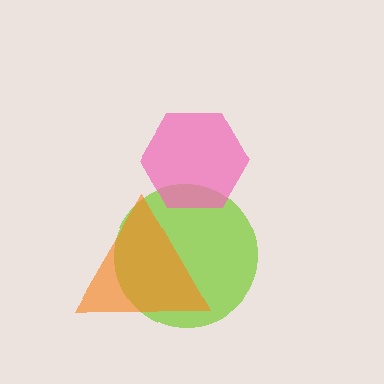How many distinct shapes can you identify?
There are 3 distinct shapes: a lime circle, an orange triangle, a pink hexagon.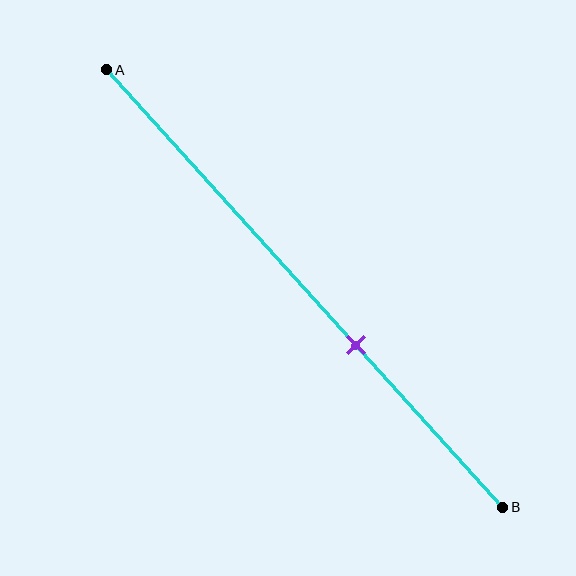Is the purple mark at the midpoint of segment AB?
No, the mark is at about 65% from A, not at the 50% midpoint.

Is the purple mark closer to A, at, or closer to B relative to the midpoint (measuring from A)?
The purple mark is closer to point B than the midpoint of segment AB.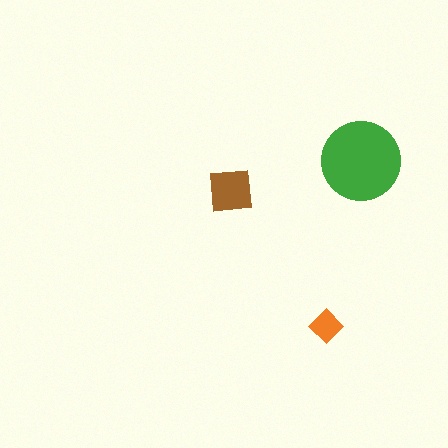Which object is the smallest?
The orange diamond.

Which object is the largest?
The green circle.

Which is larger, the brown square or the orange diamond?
The brown square.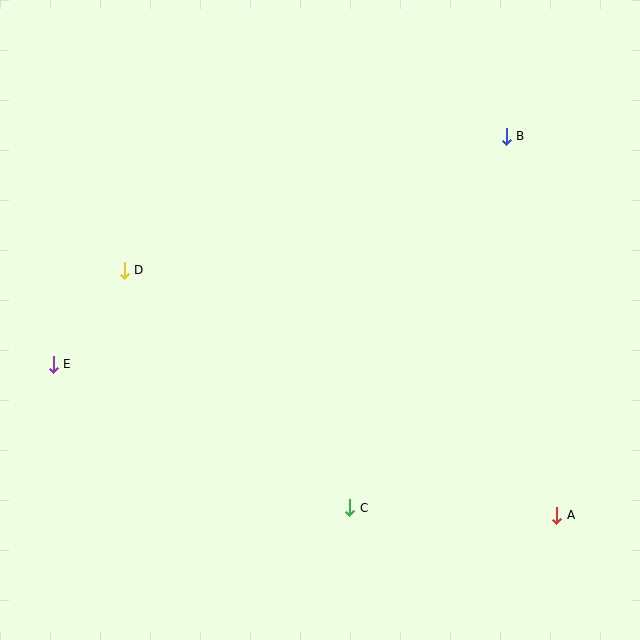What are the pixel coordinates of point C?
Point C is at (350, 508).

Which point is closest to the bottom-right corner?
Point A is closest to the bottom-right corner.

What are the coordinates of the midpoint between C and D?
The midpoint between C and D is at (237, 389).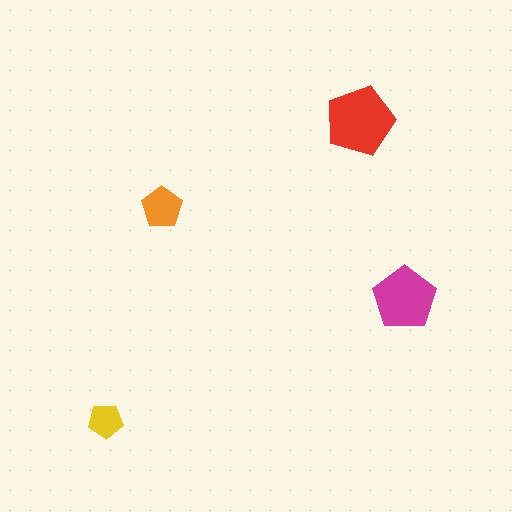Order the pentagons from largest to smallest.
the red one, the magenta one, the orange one, the yellow one.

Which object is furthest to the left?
The yellow pentagon is leftmost.